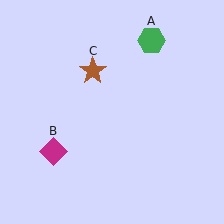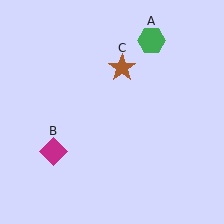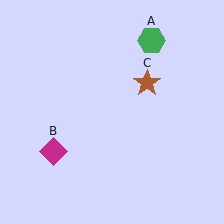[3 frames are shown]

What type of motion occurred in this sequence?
The brown star (object C) rotated clockwise around the center of the scene.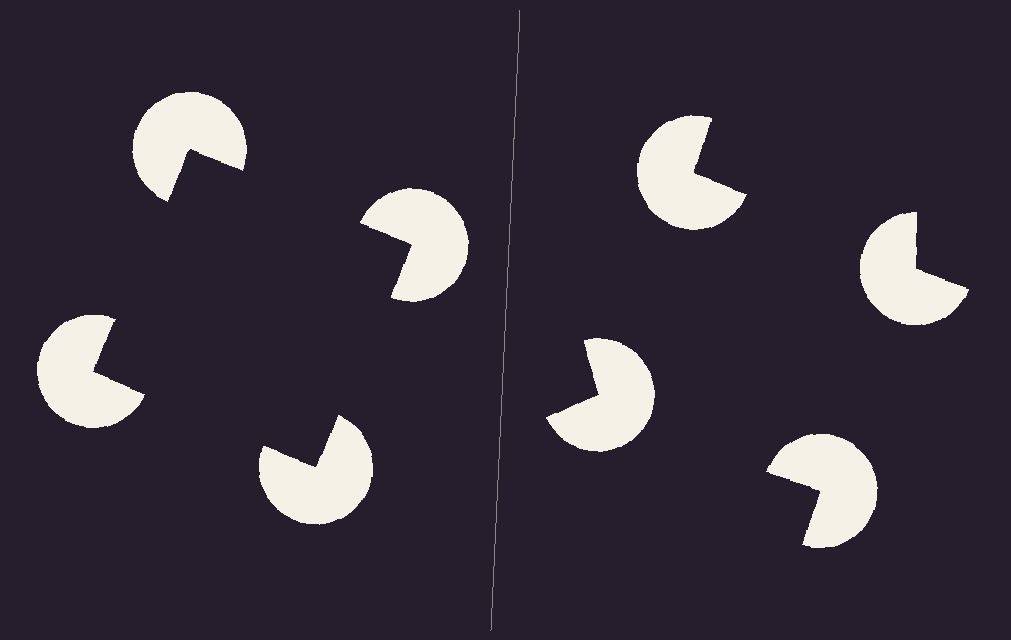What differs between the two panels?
The pac-man discs are positioned identically on both sides; only the wedge orientations differ. On the left they align to a square; on the right they are misaligned.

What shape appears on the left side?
An illusory square.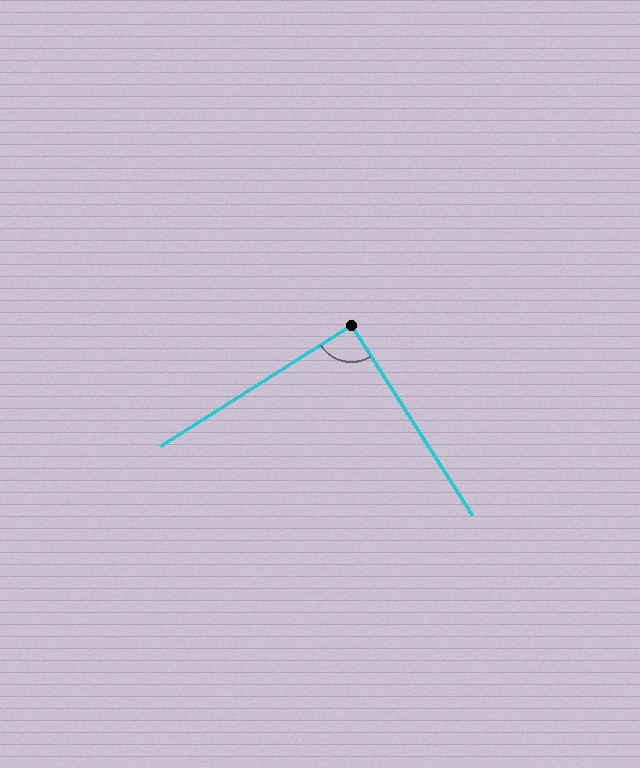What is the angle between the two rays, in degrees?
Approximately 90 degrees.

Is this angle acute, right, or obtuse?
It is approximately a right angle.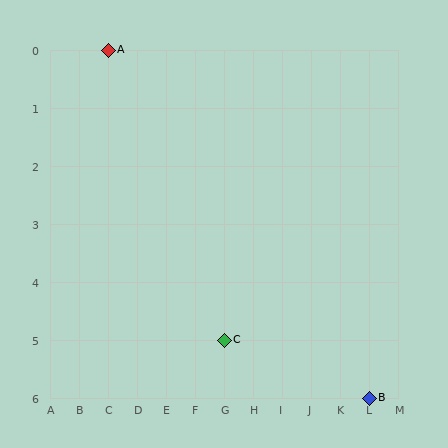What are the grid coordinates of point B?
Point B is at grid coordinates (L, 6).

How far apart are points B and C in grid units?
Points B and C are 5 columns and 1 row apart (about 5.1 grid units diagonally).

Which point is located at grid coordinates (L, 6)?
Point B is at (L, 6).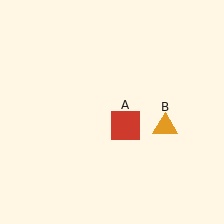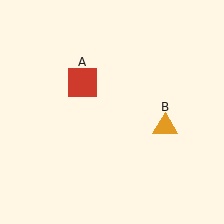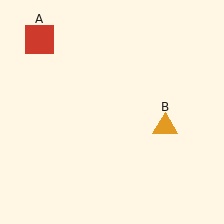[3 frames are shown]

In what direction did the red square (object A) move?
The red square (object A) moved up and to the left.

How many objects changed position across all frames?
1 object changed position: red square (object A).